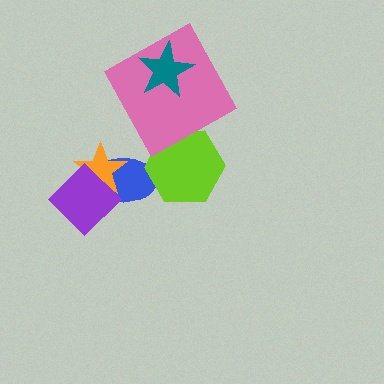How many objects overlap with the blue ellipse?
3 objects overlap with the blue ellipse.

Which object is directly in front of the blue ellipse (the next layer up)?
The orange star is directly in front of the blue ellipse.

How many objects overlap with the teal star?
1 object overlaps with the teal star.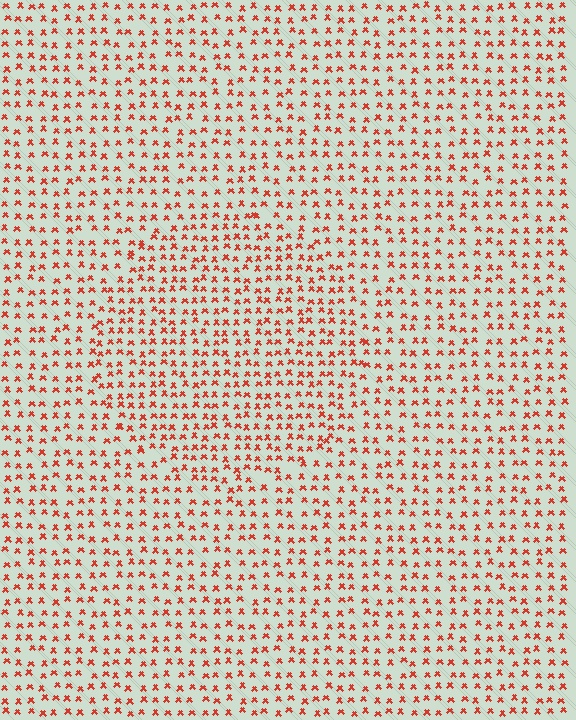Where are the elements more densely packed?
The elements are more densely packed inside the circle boundary.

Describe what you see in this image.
The image contains small red elements arranged at two different densities. A circle-shaped region is visible where the elements are more densely packed than the surrounding area.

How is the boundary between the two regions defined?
The boundary is defined by a change in element density (approximately 1.4x ratio). All elements are the same color, size, and shape.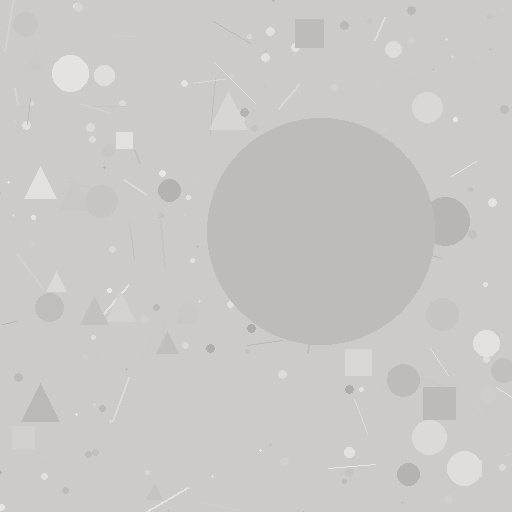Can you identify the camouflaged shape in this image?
The camouflaged shape is a circle.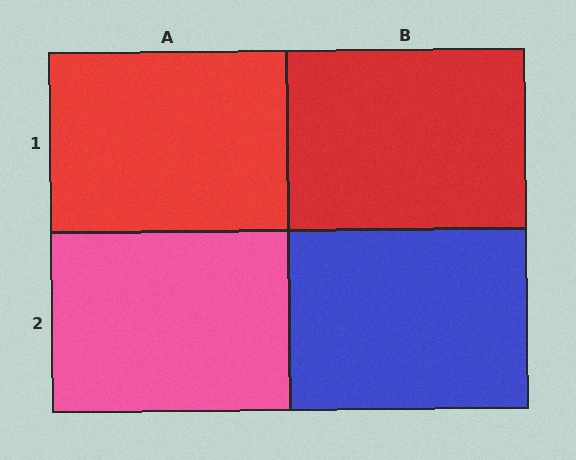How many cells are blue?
1 cell is blue.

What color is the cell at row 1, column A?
Red.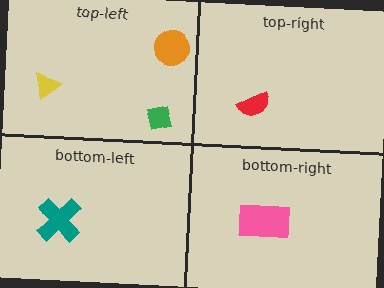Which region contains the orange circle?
The top-left region.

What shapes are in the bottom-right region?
The pink rectangle.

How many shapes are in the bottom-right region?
1.